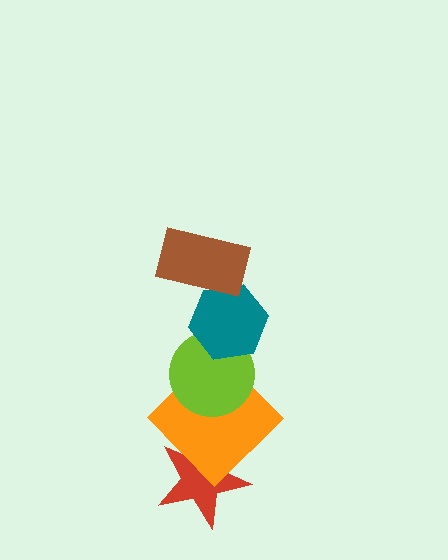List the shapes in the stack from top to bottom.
From top to bottom: the brown rectangle, the teal hexagon, the lime circle, the orange diamond, the red star.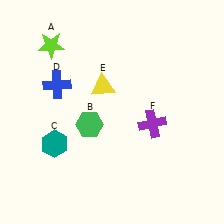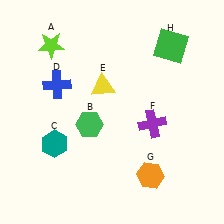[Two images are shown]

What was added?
An orange hexagon (G), a green square (H) were added in Image 2.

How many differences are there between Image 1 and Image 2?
There are 2 differences between the two images.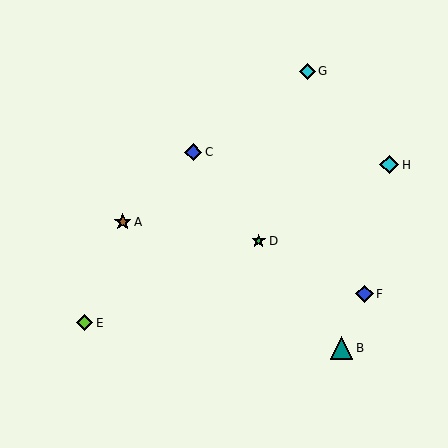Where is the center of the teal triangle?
The center of the teal triangle is at (342, 348).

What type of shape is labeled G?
Shape G is a cyan diamond.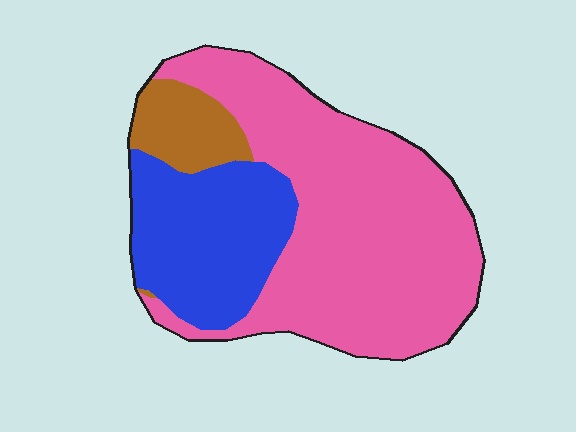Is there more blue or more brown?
Blue.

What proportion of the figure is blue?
Blue takes up about one quarter (1/4) of the figure.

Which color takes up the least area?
Brown, at roughly 10%.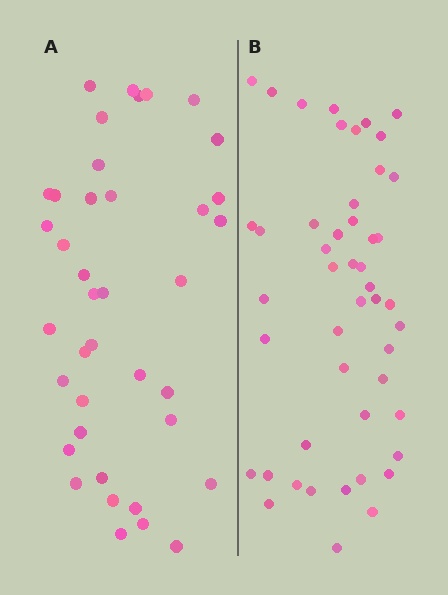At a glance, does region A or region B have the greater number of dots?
Region B (the right region) has more dots.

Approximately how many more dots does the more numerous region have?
Region B has roughly 8 or so more dots than region A.